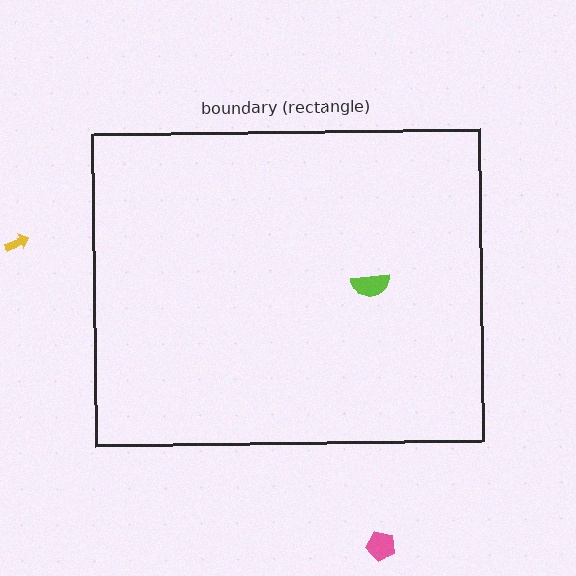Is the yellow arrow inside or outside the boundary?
Outside.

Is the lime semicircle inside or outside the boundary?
Inside.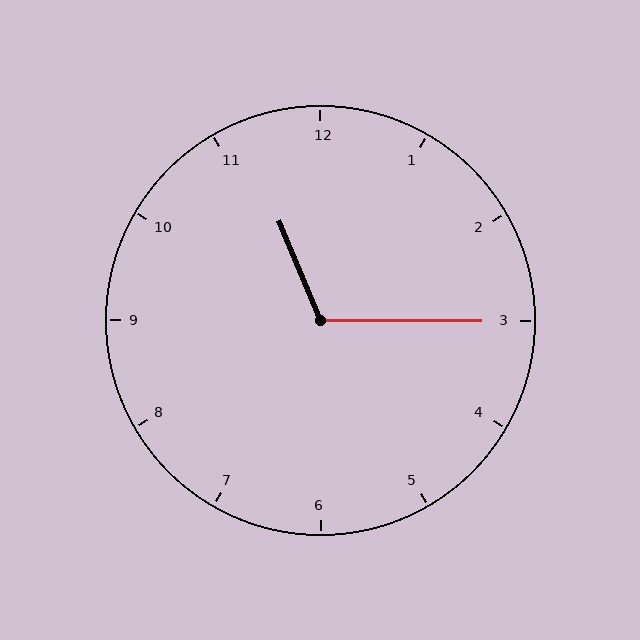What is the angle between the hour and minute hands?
Approximately 112 degrees.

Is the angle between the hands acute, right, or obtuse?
It is obtuse.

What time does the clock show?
11:15.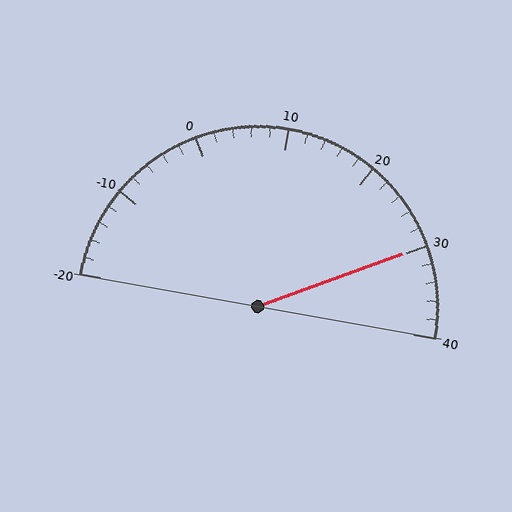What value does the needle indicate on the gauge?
The needle indicates approximately 30.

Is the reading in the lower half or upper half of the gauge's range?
The reading is in the upper half of the range (-20 to 40).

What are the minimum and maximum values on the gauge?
The gauge ranges from -20 to 40.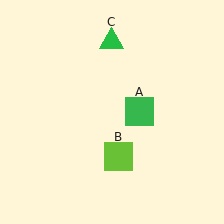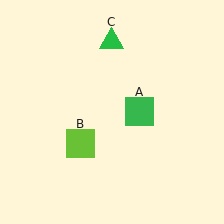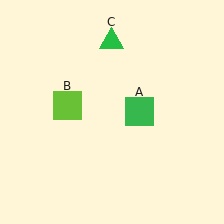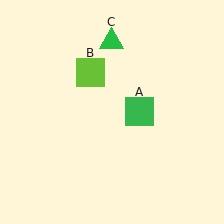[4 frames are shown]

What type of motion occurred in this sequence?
The lime square (object B) rotated clockwise around the center of the scene.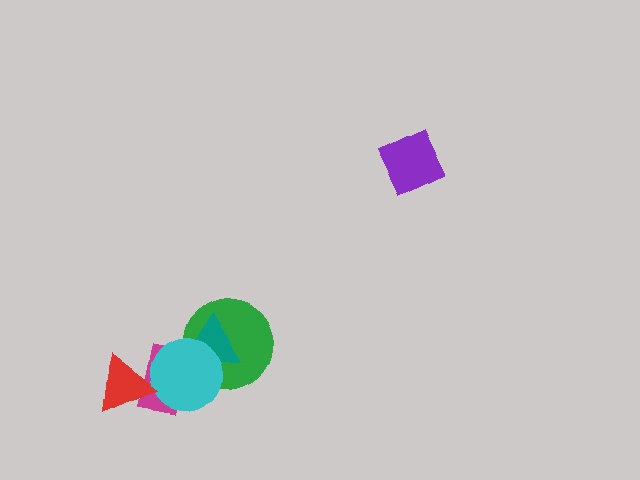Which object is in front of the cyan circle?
The red triangle is in front of the cyan circle.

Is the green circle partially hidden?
Yes, it is partially covered by another shape.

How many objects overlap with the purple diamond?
0 objects overlap with the purple diamond.